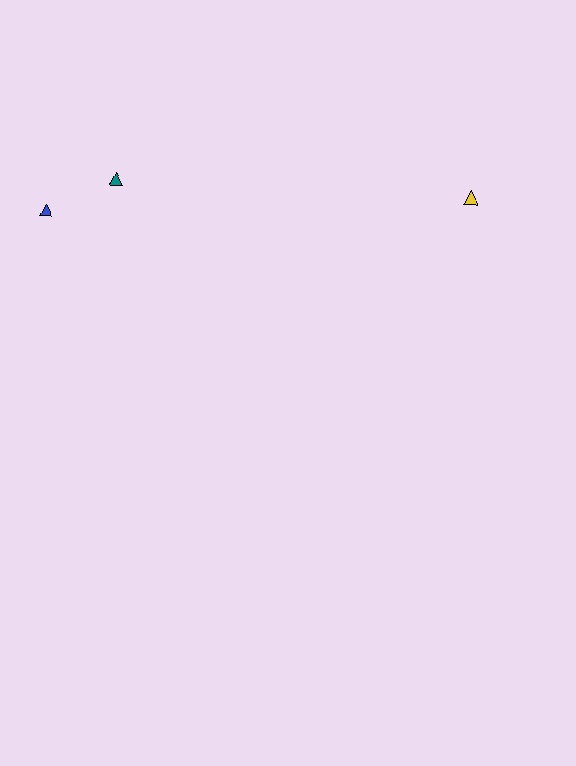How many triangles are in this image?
There are 3 triangles.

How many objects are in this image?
There are 3 objects.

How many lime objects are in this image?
There are no lime objects.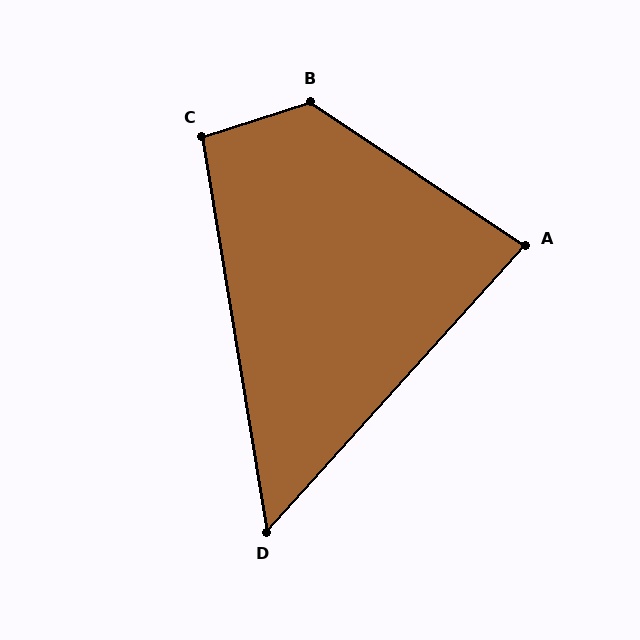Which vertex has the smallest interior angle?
D, at approximately 52 degrees.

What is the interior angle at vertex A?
Approximately 82 degrees (acute).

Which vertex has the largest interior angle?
B, at approximately 128 degrees.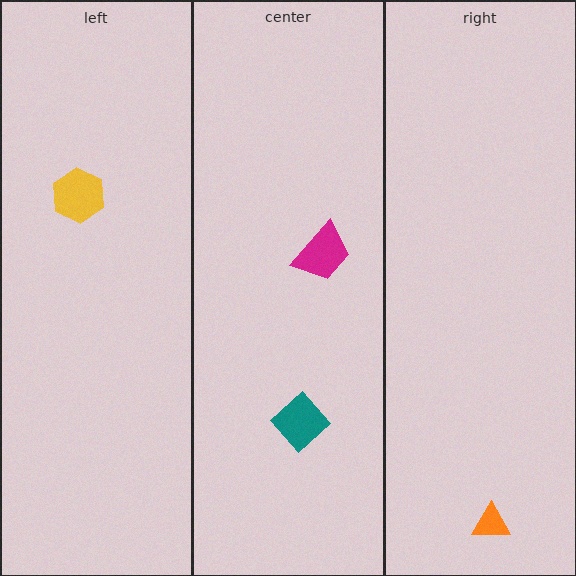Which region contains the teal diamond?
The center region.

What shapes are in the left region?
The yellow hexagon.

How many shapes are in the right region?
1.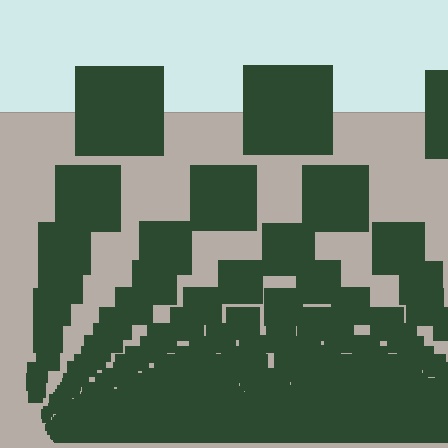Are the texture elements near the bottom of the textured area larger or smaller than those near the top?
Smaller. The gradient is inverted — elements near the bottom are smaller and denser.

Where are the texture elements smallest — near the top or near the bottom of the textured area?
Near the bottom.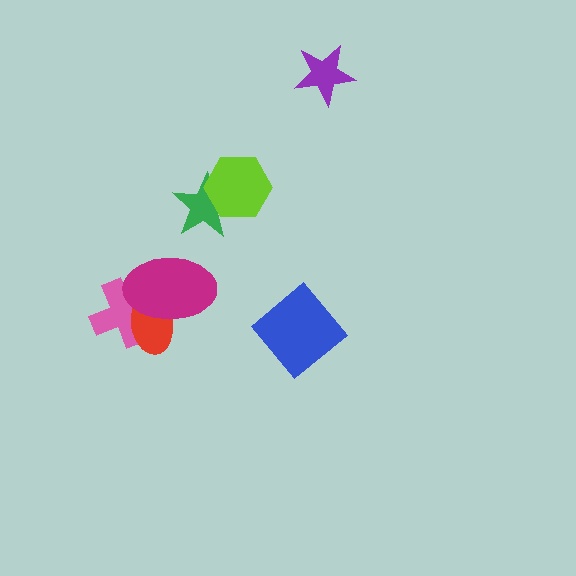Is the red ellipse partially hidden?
Yes, it is partially covered by another shape.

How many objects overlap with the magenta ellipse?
2 objects overlap with the magenta ellipse.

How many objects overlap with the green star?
1 object overlaps with the green star.